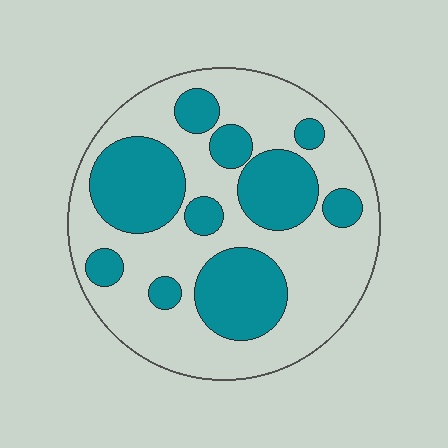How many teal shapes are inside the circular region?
10.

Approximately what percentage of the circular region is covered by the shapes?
Approximately 35%.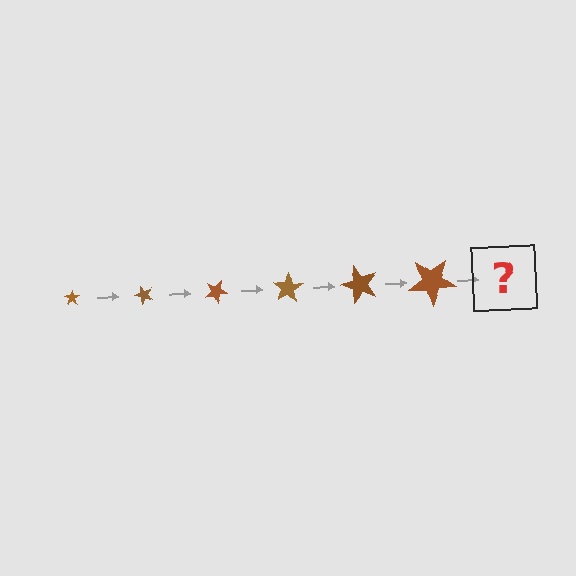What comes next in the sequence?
The next element should be a star, larger than the previous one and rotated 300 degrees from the start.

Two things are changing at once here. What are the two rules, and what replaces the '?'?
The two rules are that the star grows larger each step and it rotates 50 degrees each step. The '?' should be a star, larger than the previous one and rotated 300 degrees from the start.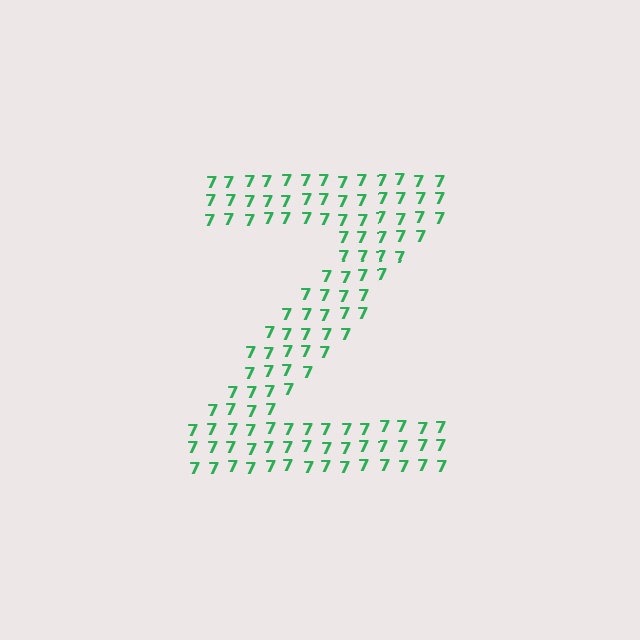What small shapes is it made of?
It is made of small digit 7's.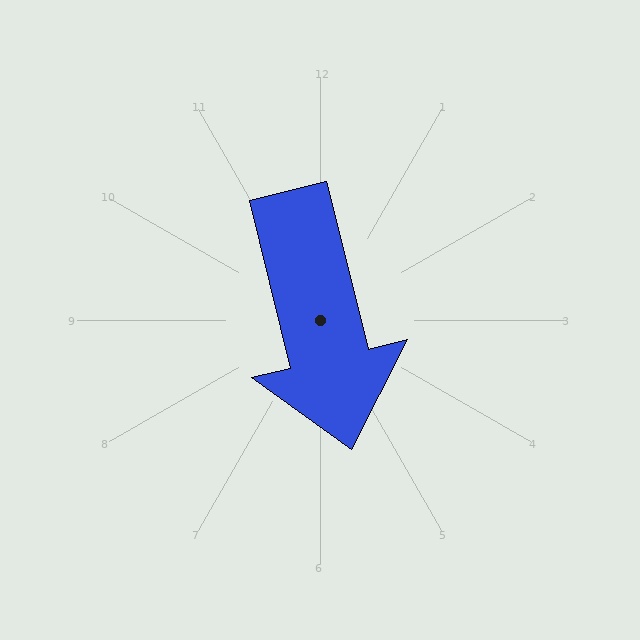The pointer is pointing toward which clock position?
Roughly 6 o'clock.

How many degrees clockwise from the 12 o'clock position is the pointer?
Approximately 166 degrees.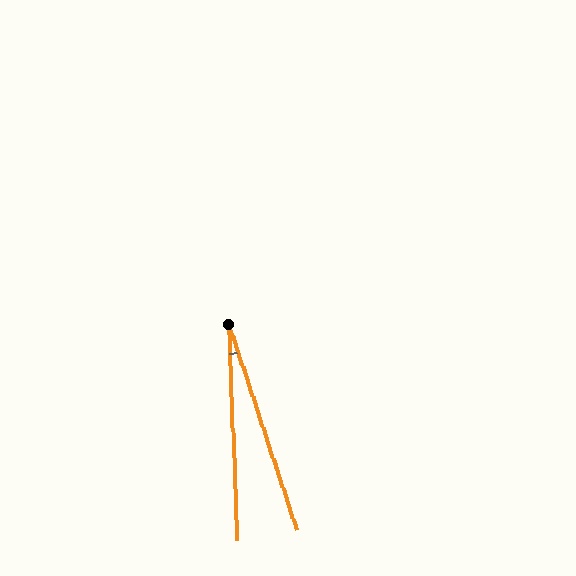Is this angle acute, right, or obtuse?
It is acute.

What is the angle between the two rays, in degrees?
Approximately 16 degrees.